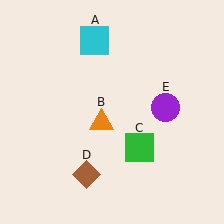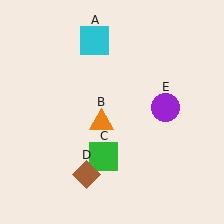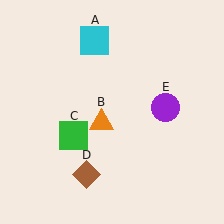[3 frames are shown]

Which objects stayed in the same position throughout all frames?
Cyan square (object A) and orange triangle (object B) and brown diamond (object D) and purple circle (object E) remained stationary.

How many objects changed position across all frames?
1 object changed position: green square (object C).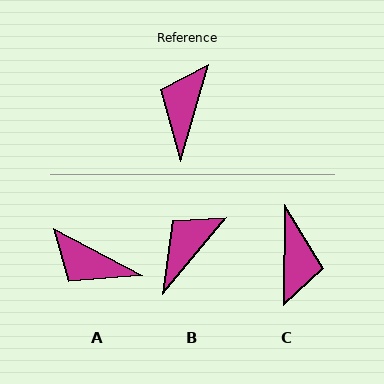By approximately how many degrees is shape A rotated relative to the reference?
Approximately 78 degrees counter-clockwise.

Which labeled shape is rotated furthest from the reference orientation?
C, about 164 degrees away.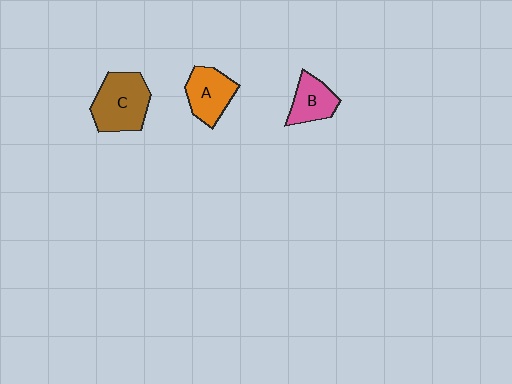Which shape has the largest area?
Shape C (brown).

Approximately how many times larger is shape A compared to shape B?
Approximately 1.2 times.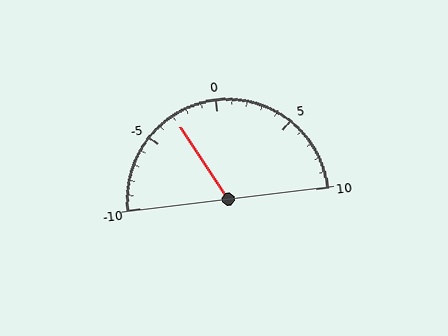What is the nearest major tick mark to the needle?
The nearest major tick mark is -5.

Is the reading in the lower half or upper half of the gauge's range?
The reading is in the lower half of the range (-10 to 10).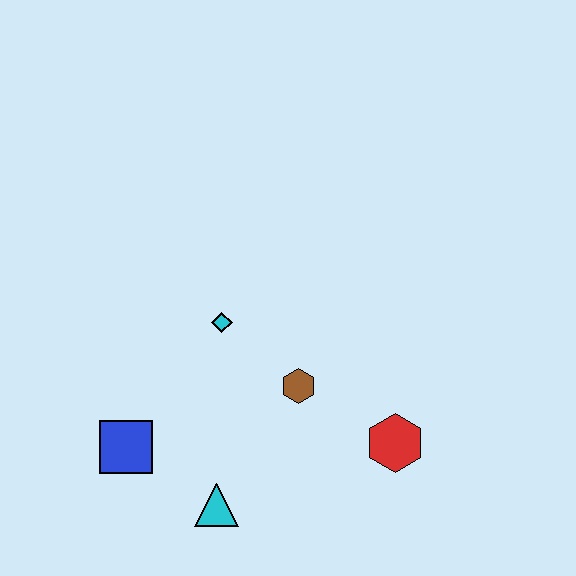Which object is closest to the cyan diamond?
The brown hexagon is closest to the cyan diamond.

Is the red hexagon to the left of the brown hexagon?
No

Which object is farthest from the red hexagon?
The blue square is farthest from the red hexagon.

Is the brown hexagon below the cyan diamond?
Yes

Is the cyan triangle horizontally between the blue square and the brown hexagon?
Yes